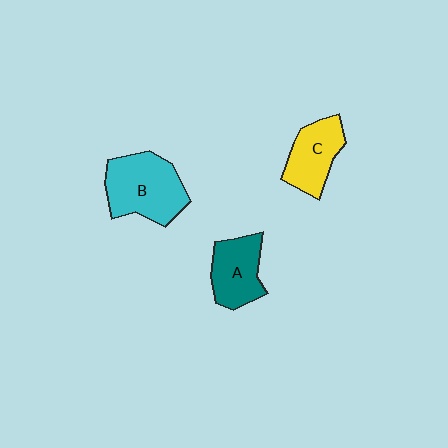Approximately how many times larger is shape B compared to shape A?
Approximately 1.4 times.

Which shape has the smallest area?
Shape A (teal).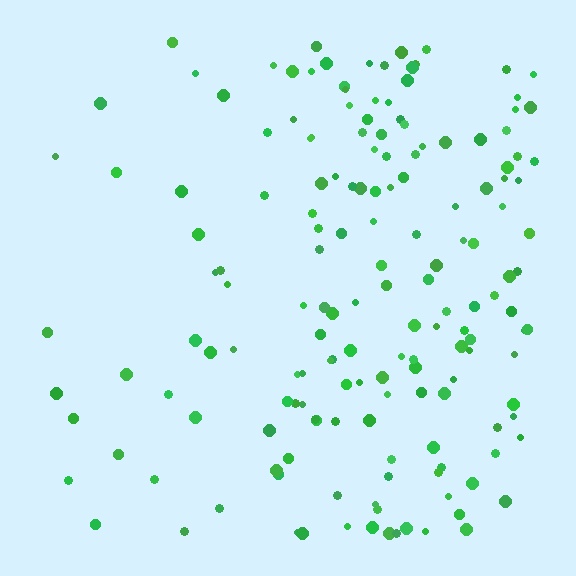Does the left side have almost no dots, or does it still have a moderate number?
Still a moderate number, just noticeably fewer than the right.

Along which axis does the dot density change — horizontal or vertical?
Horizontal.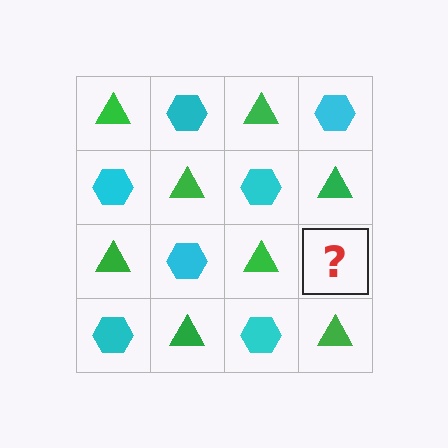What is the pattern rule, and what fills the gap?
The rule is that it alternates green triangle and cyan hexagon in a checkerboard pattern. The gap should be filled with a cyan hexagon.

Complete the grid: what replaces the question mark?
The question mark should be replaced with a cyan hexagon.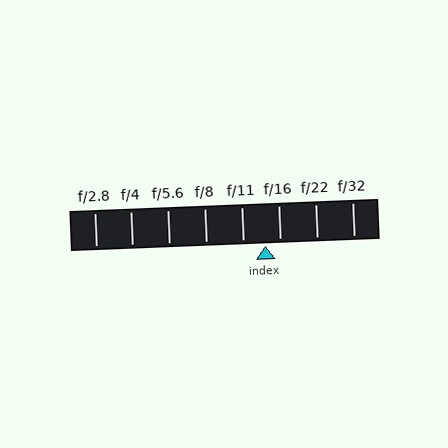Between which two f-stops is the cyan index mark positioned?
The index mark is between f/11 and f/16.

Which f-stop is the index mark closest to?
The index mark is closest to f/16.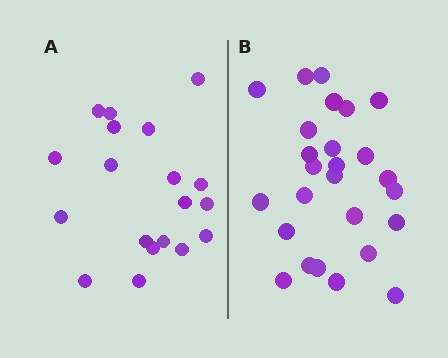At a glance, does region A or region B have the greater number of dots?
Region B (the right region) has more dots.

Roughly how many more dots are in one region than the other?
Region B has roughly 8 or so more dots than region A.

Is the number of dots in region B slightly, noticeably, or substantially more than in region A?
Region B has noticeably more, but not dramatically so. The ratio is roughly 1.4 to 1.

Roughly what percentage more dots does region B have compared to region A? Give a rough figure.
About 35% more.